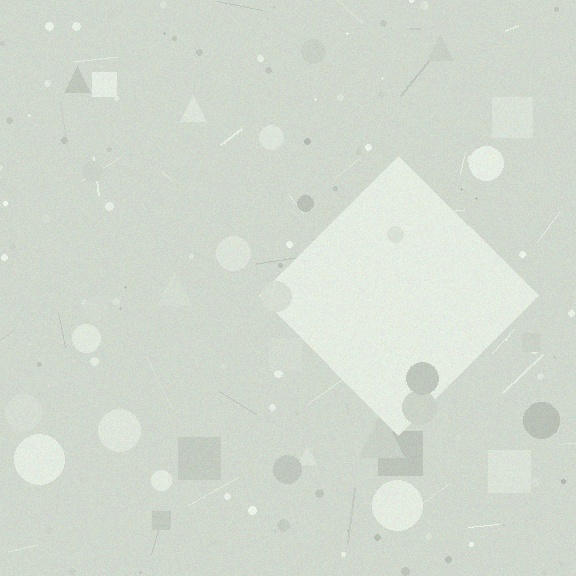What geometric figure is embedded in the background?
A diamond is embedded in the background.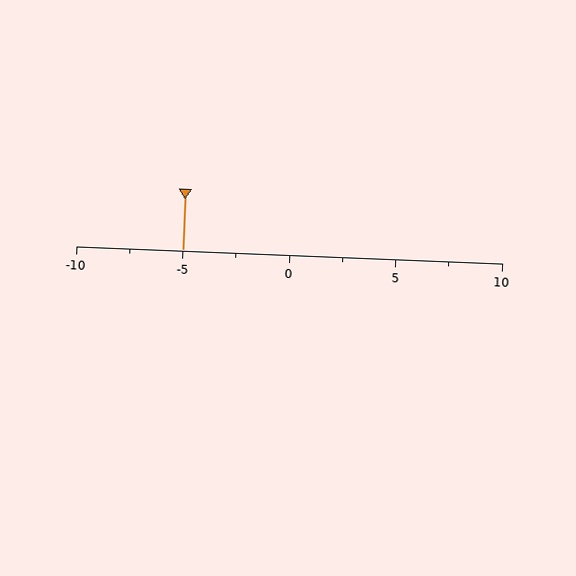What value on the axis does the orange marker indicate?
The marker indicates approximately -5.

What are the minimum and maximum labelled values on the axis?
The axis runs from -10 to 10.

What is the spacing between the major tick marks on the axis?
The major ticks are spaced 5 apart.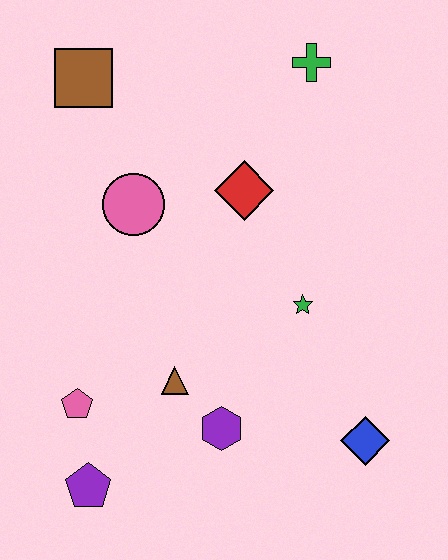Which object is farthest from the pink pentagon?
The green cross is farthest from the pink pentagon.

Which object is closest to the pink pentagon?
The purple pentagon is closest to the pink pentagon.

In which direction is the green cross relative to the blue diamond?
The green cross is above the blue diamond.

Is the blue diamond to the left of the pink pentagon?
No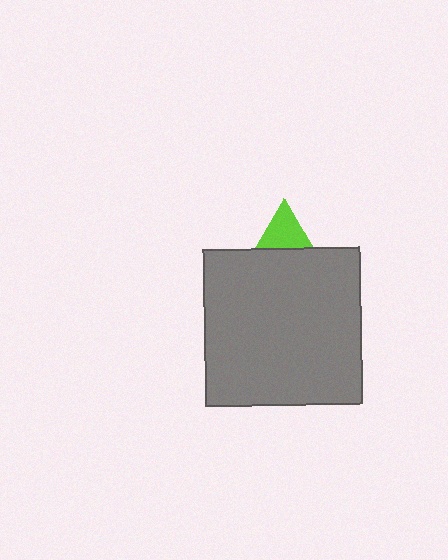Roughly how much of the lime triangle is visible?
A small part of it is visible (roughly 31%).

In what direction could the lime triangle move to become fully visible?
The lime triangle could move up. That would shift it out from behind the gray square entirely.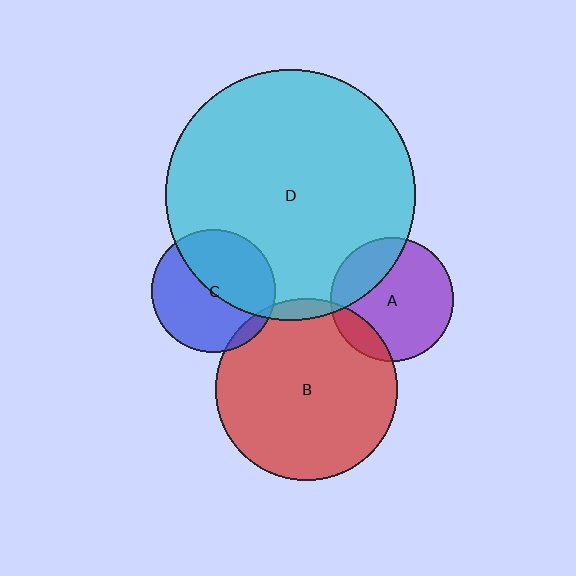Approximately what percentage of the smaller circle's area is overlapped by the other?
Approximately 15%.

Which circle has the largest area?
Circle D (cyan).